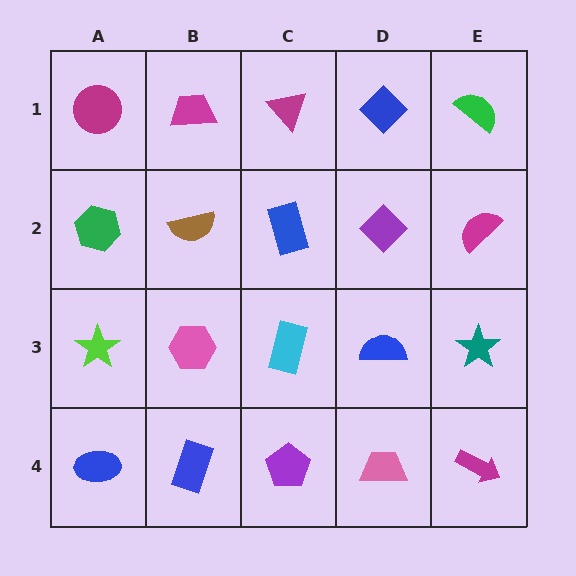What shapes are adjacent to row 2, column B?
A magenta trapezoid (row 1, column B), a pink hexagon (row 3, column B), a green hexagon (row 2, column A), a blue rectangle (row 2, column C).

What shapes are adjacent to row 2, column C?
A magenta triangle (row 1, column C), a cyan rectangle (row 3, column C), a brown semicircle (row 2, column B), a purple diamond (row 2, column D).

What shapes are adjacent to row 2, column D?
A blue diamond (row 1, column D), a blue semicircle (row 3, column D), a blue rectangle (row 2, column C), a magenta semicircle (row 2, column E).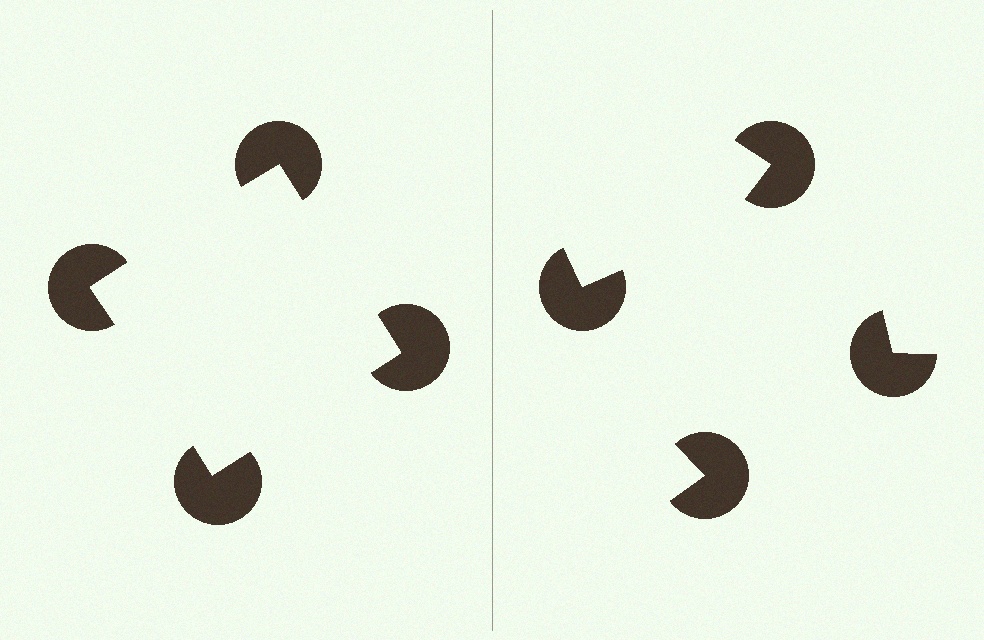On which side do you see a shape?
An illusory square appears on the left side. On the right side the wedge cuts are rotated, so no coherent shape forms.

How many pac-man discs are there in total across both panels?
8 — 4 on each side.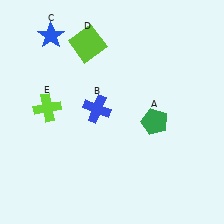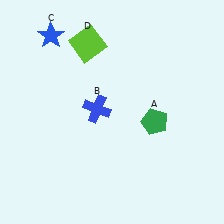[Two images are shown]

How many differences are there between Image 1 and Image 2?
There is 1 difference between the two images.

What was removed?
The lime cross (E) was removed in Image 2.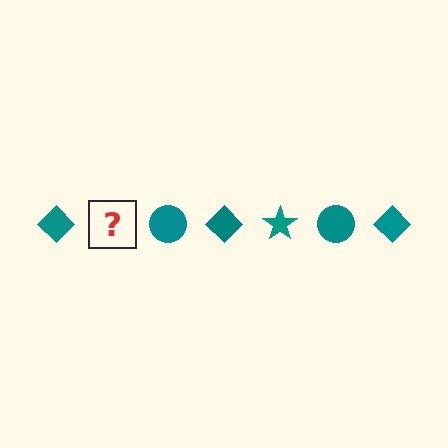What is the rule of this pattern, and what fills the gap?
The rule is that the pattern cycles through diamond, star, circle shapes in teal. The gap should be filled with a teal star.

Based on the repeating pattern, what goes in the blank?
The blank should be a teal star.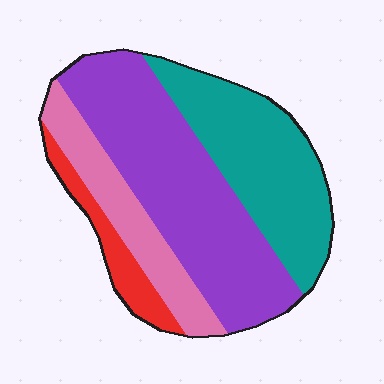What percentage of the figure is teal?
Teal covers 30% of the figure.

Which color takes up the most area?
Purple, at roughly 45%.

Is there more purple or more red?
Purple.